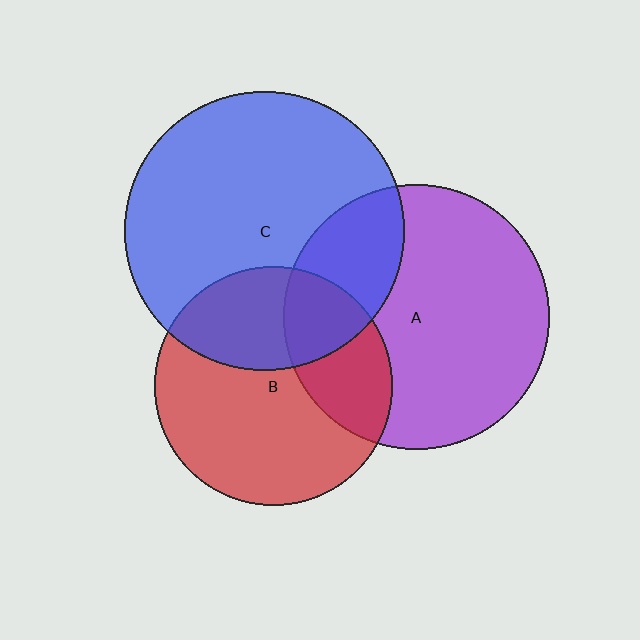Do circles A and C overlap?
Yes.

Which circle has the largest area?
Circle C (blue).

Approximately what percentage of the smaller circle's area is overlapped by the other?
Approximately 25%.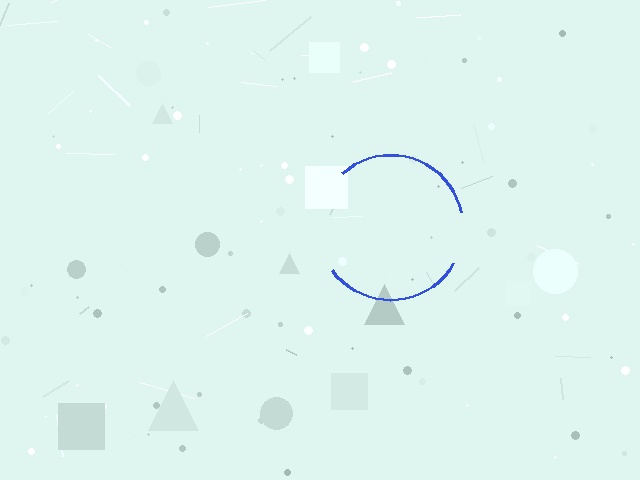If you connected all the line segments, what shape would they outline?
They would outline a circle.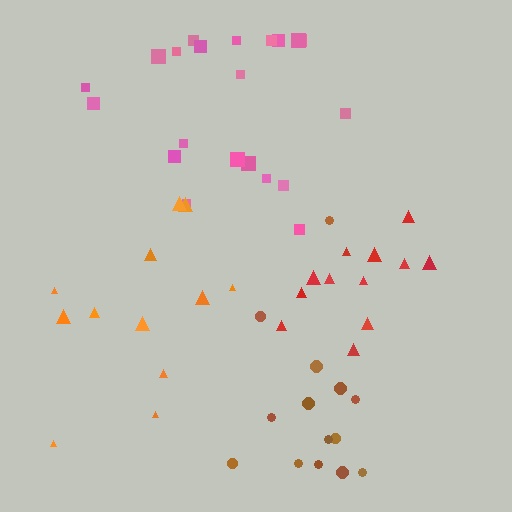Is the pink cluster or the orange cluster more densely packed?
Pink.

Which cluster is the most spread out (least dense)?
Orange.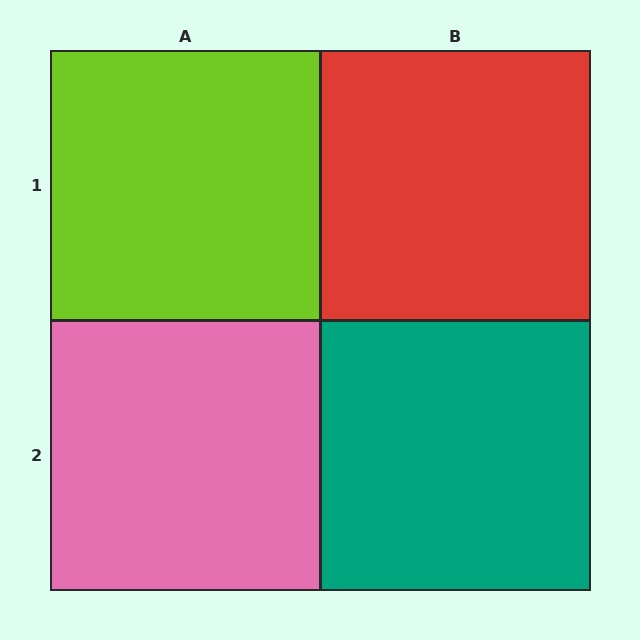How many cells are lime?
1 cell is lime.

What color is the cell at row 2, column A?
Pink.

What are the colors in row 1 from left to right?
Lime, red.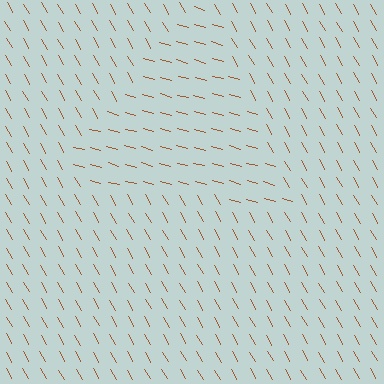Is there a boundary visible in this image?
Yes, there is a texture boundary formed by a change in line orientation.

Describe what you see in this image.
The image is filled with small brown line segments. A triangle region in the image has lines oriented differently from the surrounding lines, creating a visible texture boundary.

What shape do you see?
I see a triangle.